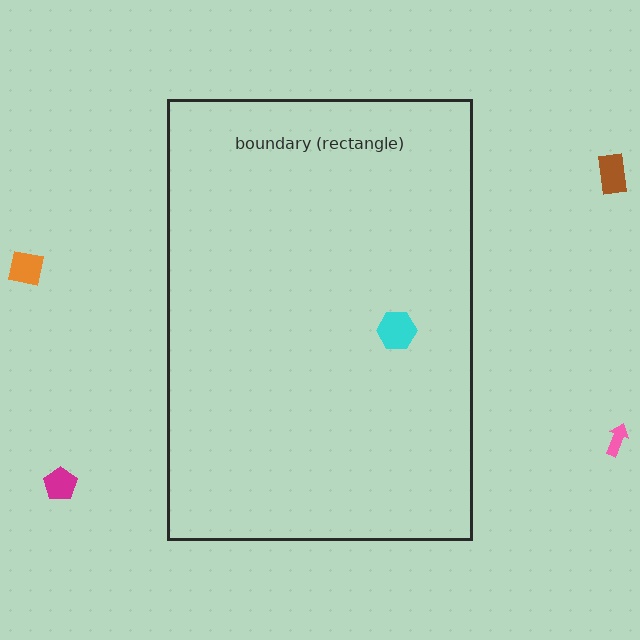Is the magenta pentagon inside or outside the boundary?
Outside.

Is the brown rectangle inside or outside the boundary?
Outside.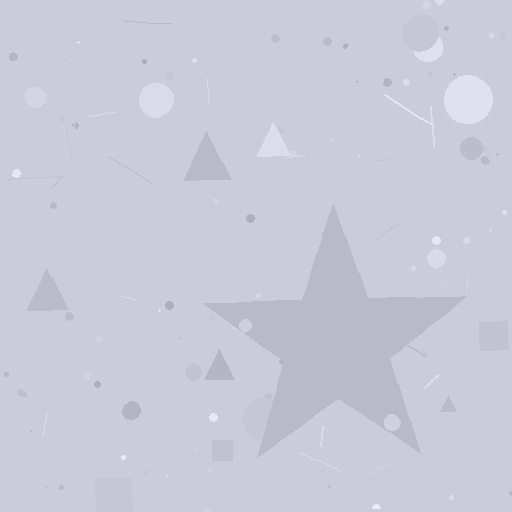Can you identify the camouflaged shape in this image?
The camouflaged shape is a star.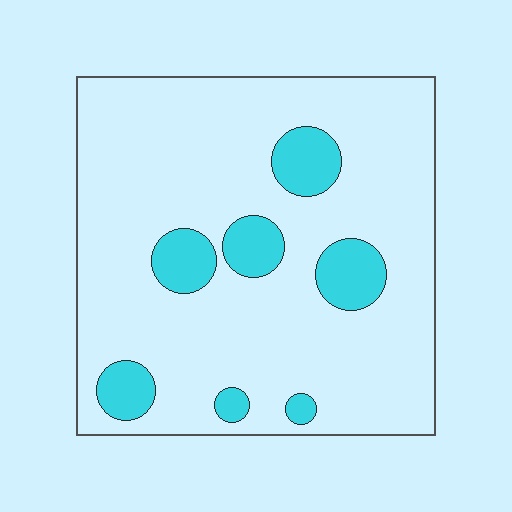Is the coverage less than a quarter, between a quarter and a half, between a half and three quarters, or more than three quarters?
Less than a quarter.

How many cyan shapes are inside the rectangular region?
7.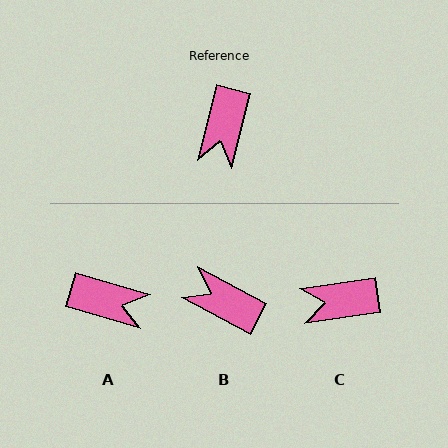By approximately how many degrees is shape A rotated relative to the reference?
Approximately 87 degrees counter-clockwise.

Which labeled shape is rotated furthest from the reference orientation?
B, about 104 degrees away.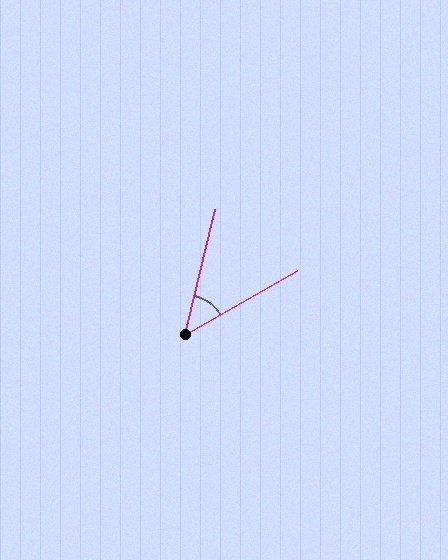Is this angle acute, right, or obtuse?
It is acute.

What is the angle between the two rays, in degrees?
Approximately 46 degrees.